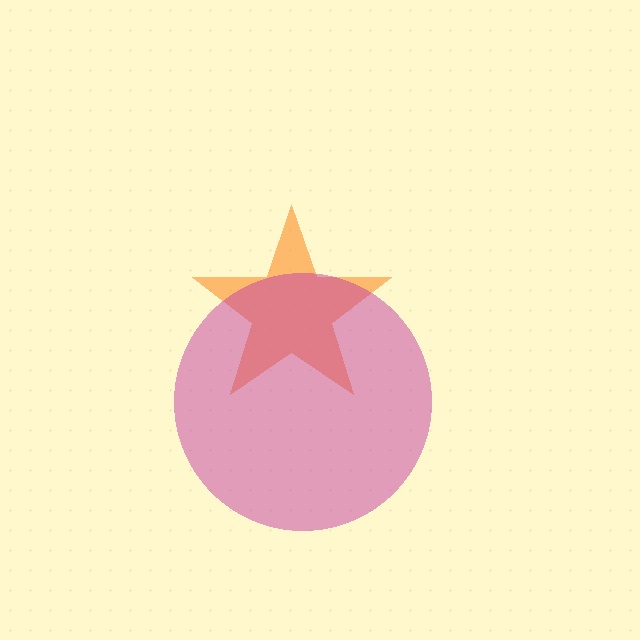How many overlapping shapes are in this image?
There are 2 overlapping shapes in the image.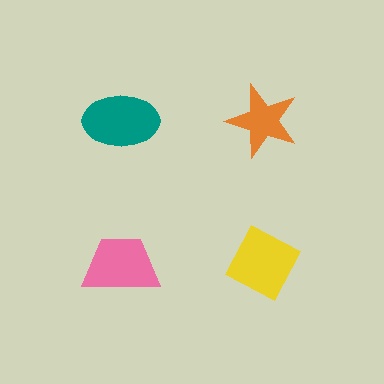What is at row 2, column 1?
A pink trapezoid.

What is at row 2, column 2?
A yellow diamond.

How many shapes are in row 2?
2 shapes.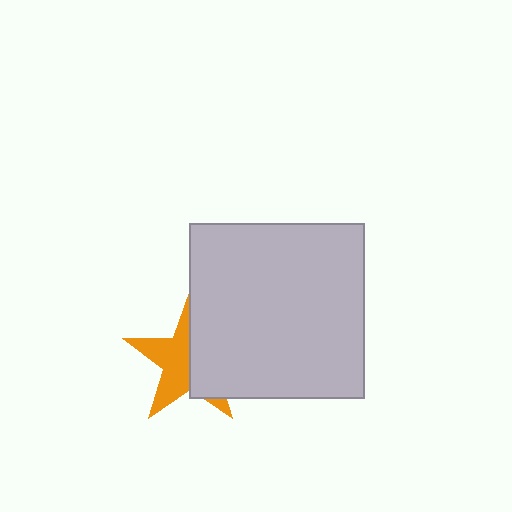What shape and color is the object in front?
The object in front is a light gray square.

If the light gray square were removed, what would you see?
You would see the complete orange star.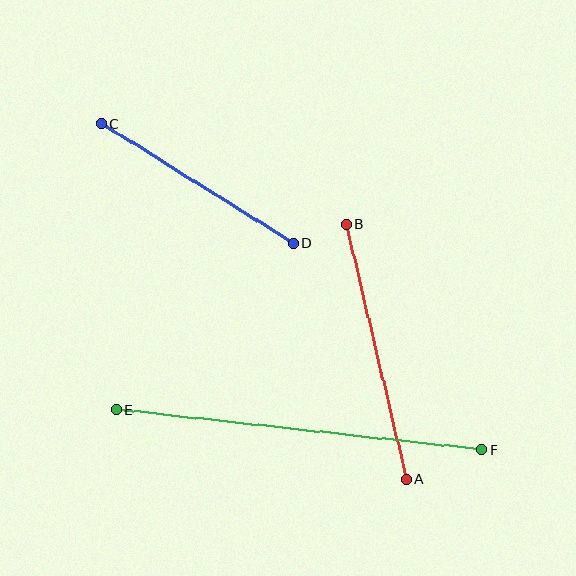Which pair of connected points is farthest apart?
Points E and F are farthest apart.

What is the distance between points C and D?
The distance is approximately 226 pixels.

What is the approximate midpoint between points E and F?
The midpoint is at approximately (299, 430) pixels.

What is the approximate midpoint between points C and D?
The midpoint is at approximately (198, 183) pixels.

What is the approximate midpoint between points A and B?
The midpoint is at approximately (376, 352) pixels.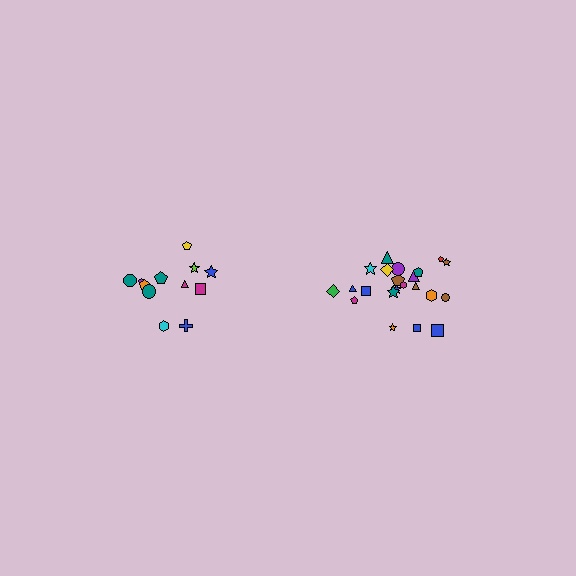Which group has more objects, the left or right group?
The right group.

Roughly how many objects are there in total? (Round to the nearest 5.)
Roughly 35 objects in total.